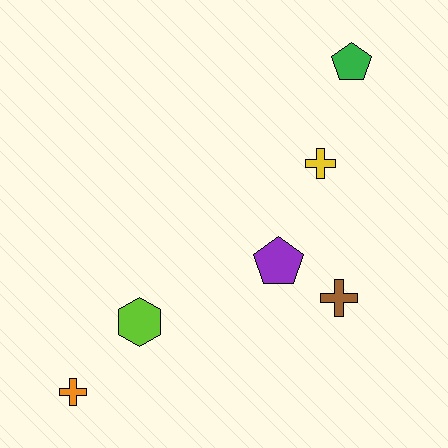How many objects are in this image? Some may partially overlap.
There are 6 objects.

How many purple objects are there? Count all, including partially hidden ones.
There is 1 purple object.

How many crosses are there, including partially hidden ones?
There are 3 crosses.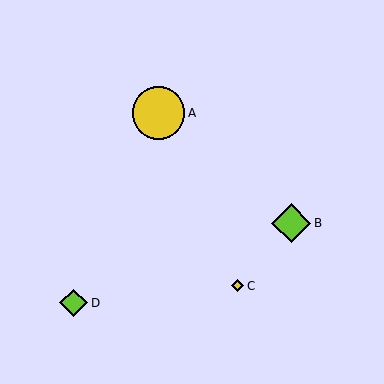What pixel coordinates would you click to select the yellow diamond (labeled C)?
Click at (238, 286) to select the yellow diamond C.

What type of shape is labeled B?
Shape B is a lime diamond.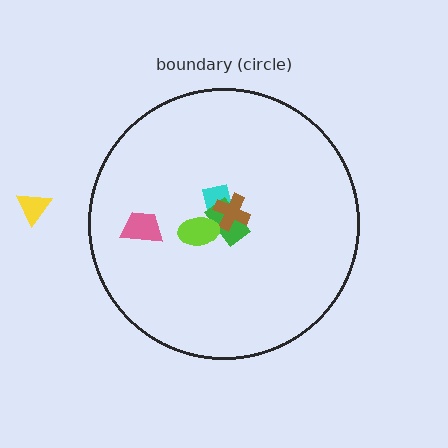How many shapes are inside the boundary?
5 inside, 1 outside.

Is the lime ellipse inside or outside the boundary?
Inside.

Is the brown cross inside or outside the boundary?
Inside.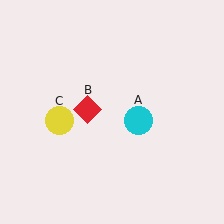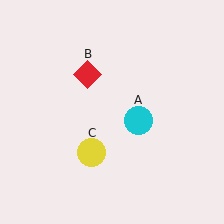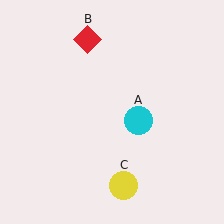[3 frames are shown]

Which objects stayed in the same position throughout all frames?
Cyan circle (object A) remained stationary.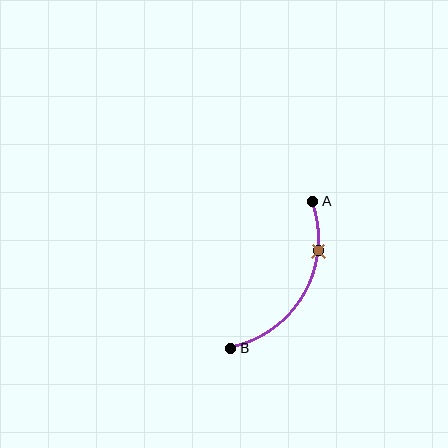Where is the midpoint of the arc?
The arc midpoint is the point on the curve farthest from the straight line joining A and B. It sits to the right of that line.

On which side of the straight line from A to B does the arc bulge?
The arc bulges to the right of the straight line connecting A and B.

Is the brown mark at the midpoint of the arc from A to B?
No. The brown mark lies on the arc but is closer to endpoint A. The arc midpoint would be at the point on the curve equidistant along the arc from both A and B.